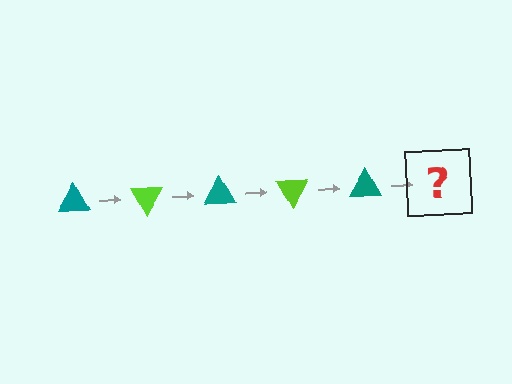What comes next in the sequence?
The next element should be a lime triangle, rotated 300 degrees from the start.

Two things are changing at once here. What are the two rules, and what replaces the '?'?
The two rules are that it rotates 60 degrees each step and the color cycles through teal and lime. The '?' should be a lime triangle, rotated 300 degrees from the start.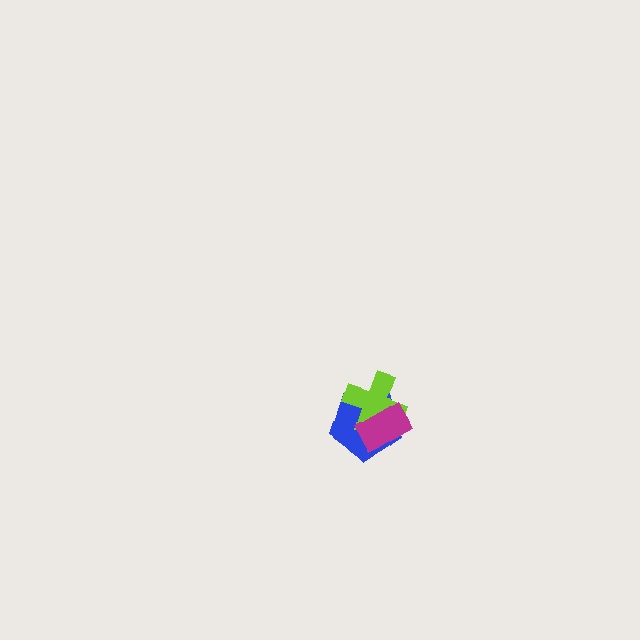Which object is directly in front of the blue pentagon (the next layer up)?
The lime cross is directly in front of the blue pentagon.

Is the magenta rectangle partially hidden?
No, no other shape covers it.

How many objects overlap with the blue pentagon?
2 objects overlap with the blue pentagon.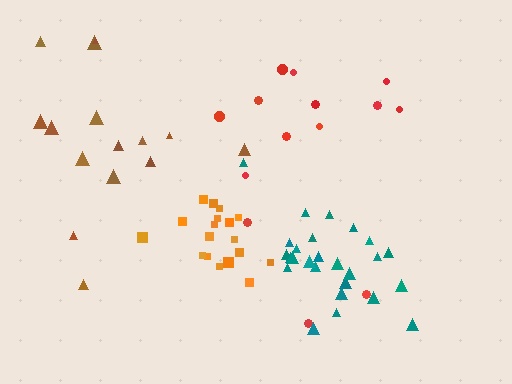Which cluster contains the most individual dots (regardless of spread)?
Teal (26).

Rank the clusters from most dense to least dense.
orange, teal, brown, red.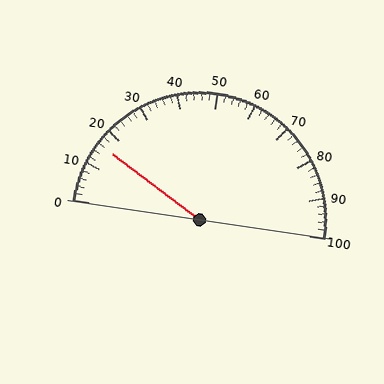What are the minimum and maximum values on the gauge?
The gauge ranges from 0 to 100.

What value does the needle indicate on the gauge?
The needle indicates approximately 16.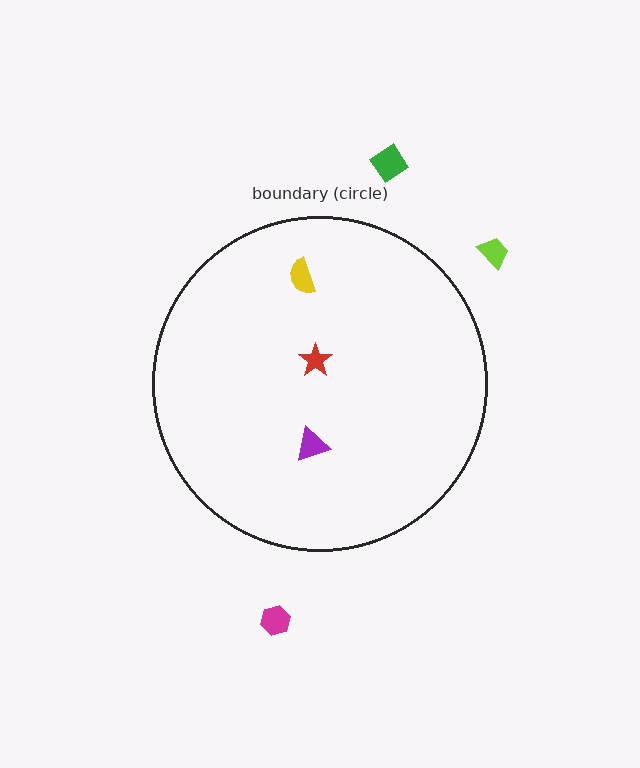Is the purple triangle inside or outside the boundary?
Inside.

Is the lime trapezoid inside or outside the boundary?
Outside.